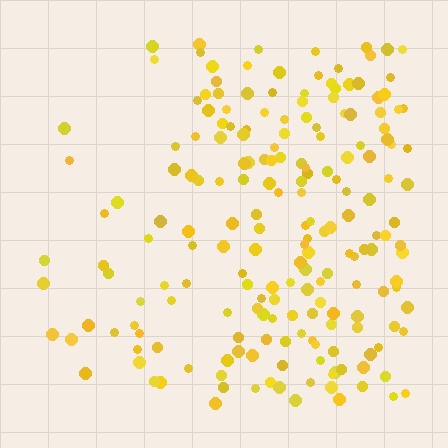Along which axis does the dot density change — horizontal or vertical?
Horizontal.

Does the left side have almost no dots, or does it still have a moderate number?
Still a moderate number, just noticeably fewer than the right.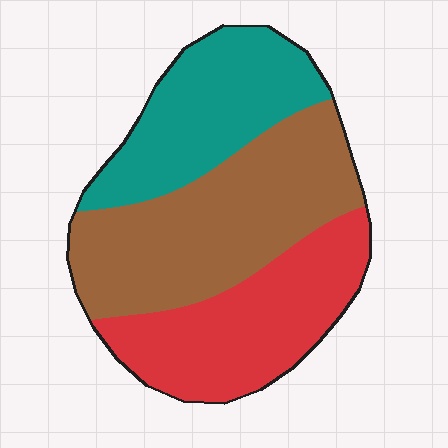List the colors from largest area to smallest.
From largest to smallest: brown, red, teal.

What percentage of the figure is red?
Red takes up about one third (1/3) of the figure.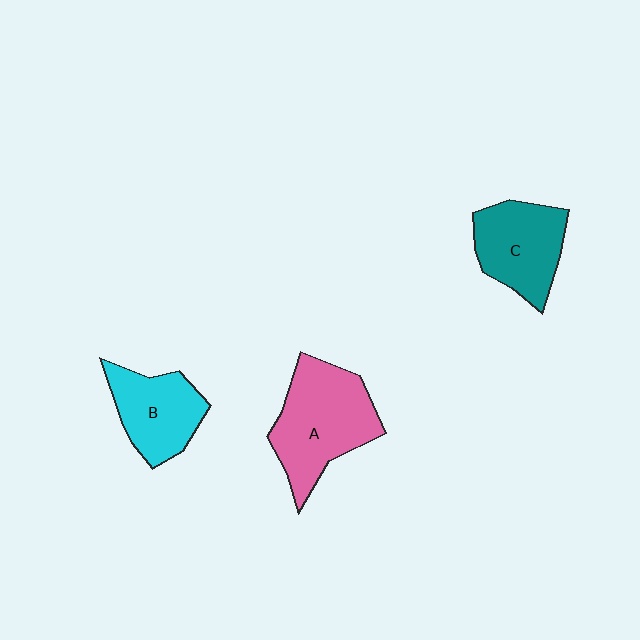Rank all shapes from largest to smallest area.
From largest to smallest: A (pink), C (teal), B (cyan).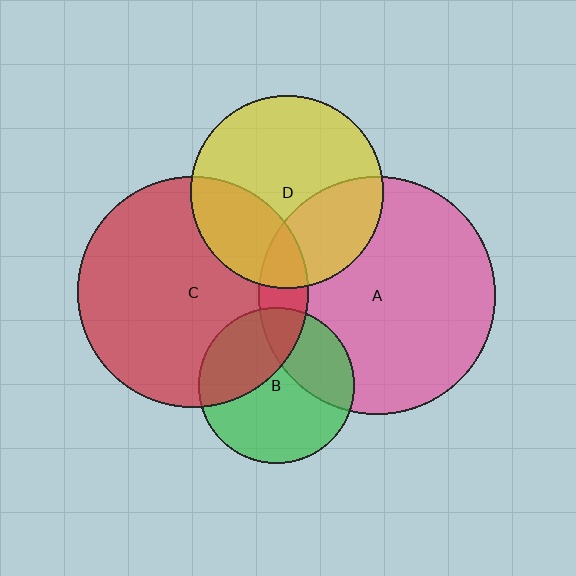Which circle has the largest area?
Circle A (pink).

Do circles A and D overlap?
Yes.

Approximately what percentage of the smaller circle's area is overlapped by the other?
Approximately 30%.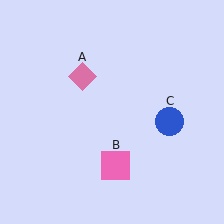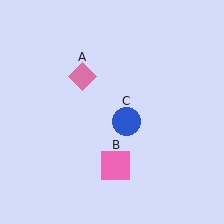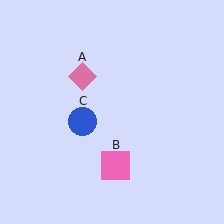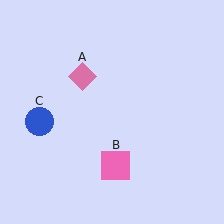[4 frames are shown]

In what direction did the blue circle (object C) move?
The blue circle (object C) moved left.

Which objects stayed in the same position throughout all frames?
Pink diamond (object A) and pink square (object B) remained stationary.